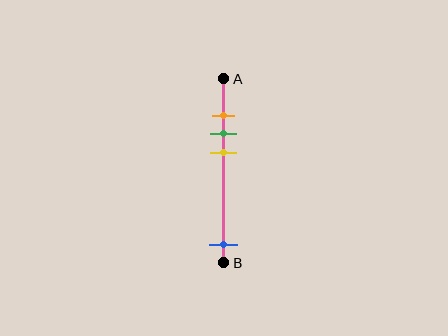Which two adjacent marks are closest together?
The orange and green marks are the closest adjacent pair.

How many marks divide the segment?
There are 4 marks dividing the segment.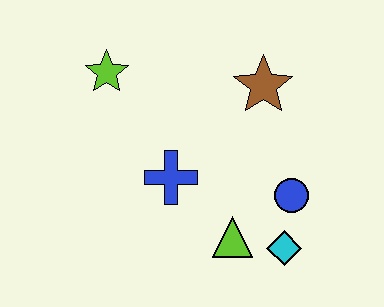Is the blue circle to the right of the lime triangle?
Yes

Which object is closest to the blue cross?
The lime triangle is closest to the blue cross.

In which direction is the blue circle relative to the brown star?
The blue circle is below the brown star.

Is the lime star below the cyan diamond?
No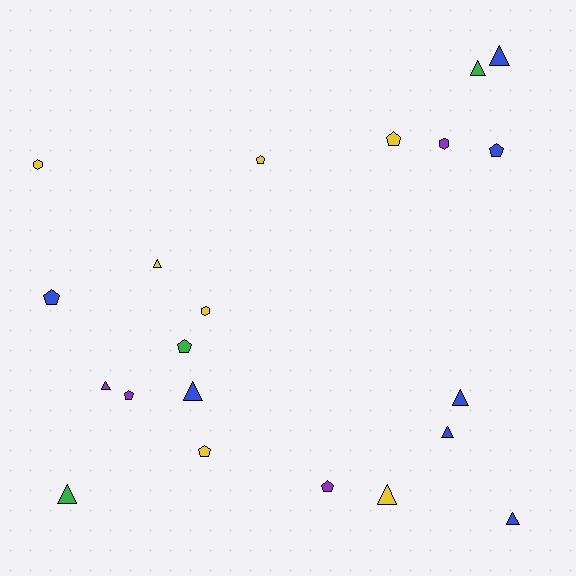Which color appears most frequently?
Yellow, with 7 objects.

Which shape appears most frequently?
Triangle, with 10 objects.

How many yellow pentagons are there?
There are 3 yellow pentagons.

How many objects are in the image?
There are 21 objects.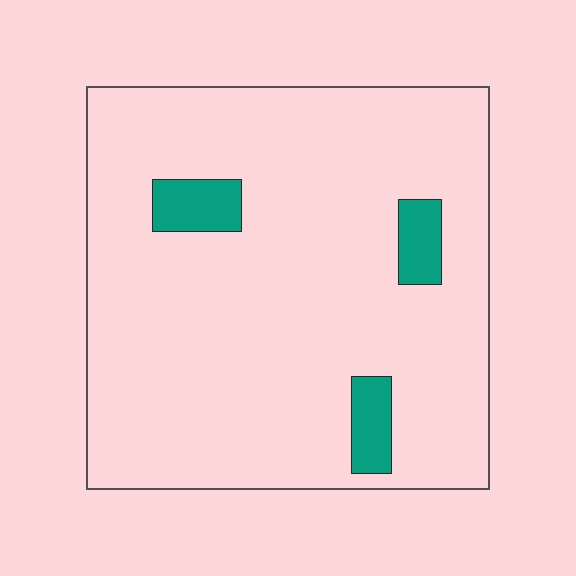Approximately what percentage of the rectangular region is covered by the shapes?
Approximately 10%.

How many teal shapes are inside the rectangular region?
3.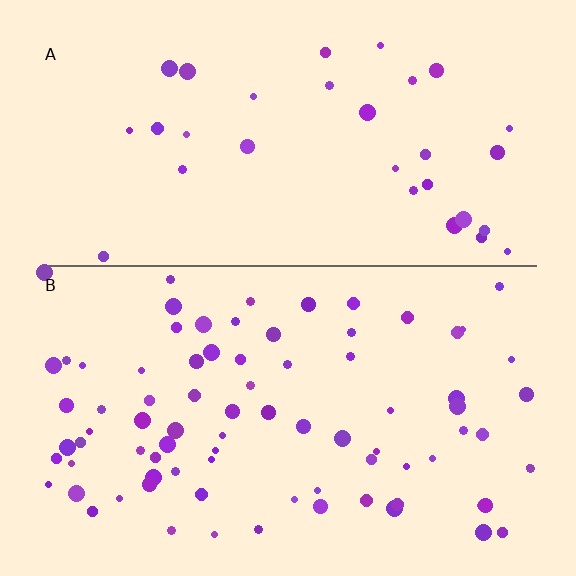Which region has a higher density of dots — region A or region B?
B (the bottom).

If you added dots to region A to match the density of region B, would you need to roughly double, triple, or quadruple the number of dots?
Approximately double.